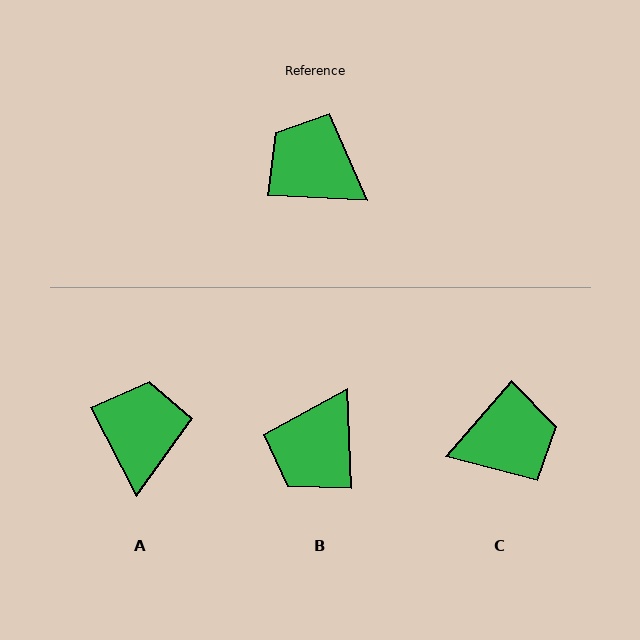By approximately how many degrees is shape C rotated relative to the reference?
Approximately 128 degrees clockwise.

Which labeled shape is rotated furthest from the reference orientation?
C, about 128 degrees away.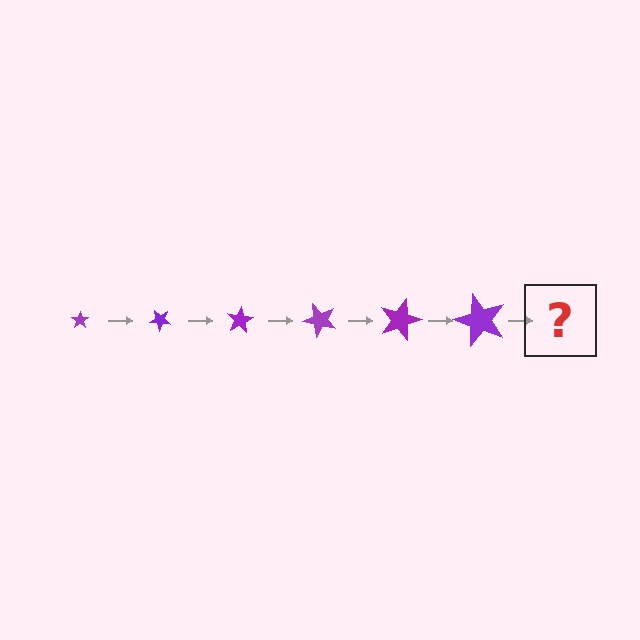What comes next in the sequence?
The next element should be a star, larger than the previous one and rotated 240 degrees from the start.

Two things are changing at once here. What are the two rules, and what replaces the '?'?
The two rules are that the star grows larger each step and it rotates 40 degrees each step. The '?' should be a star, larger than the previous one and rotated 240 degrees from the start.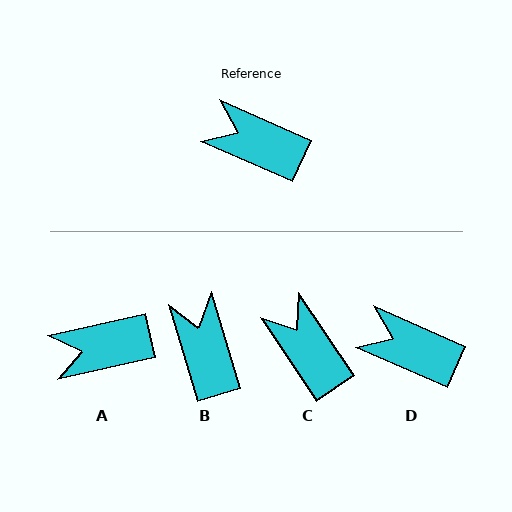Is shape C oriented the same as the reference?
No, it is off by about 32 degrees.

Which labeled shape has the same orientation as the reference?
D.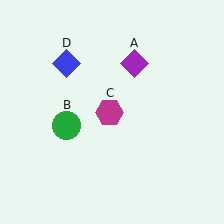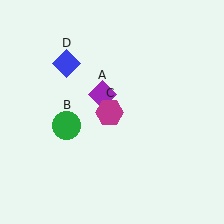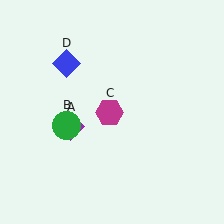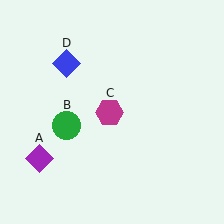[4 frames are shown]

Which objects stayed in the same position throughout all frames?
Green circle (object B) and magenta hexagon (object C) and blue diamond (object D) remained stationary.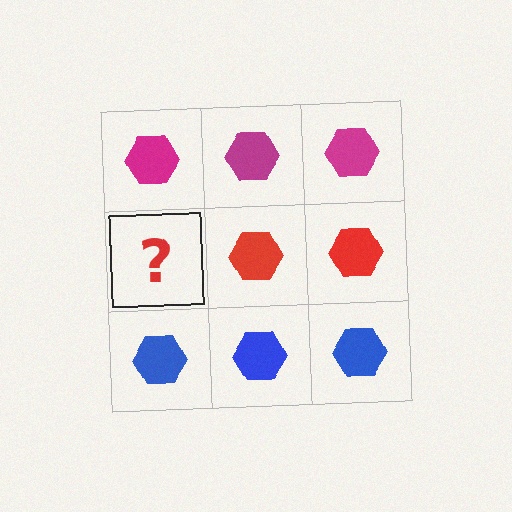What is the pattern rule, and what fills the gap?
The rule is that each row has a consistent color. The gap should be filled with a red hexagon.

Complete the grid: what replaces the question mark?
The question mark should be replaced with a red hexagon.